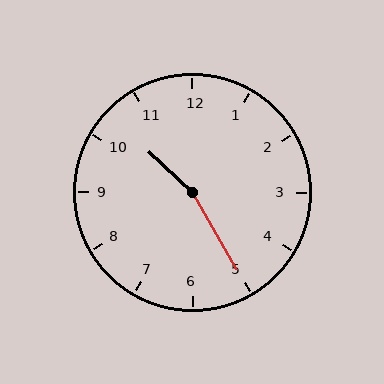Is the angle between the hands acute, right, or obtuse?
It is obtuse.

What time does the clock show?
10:25.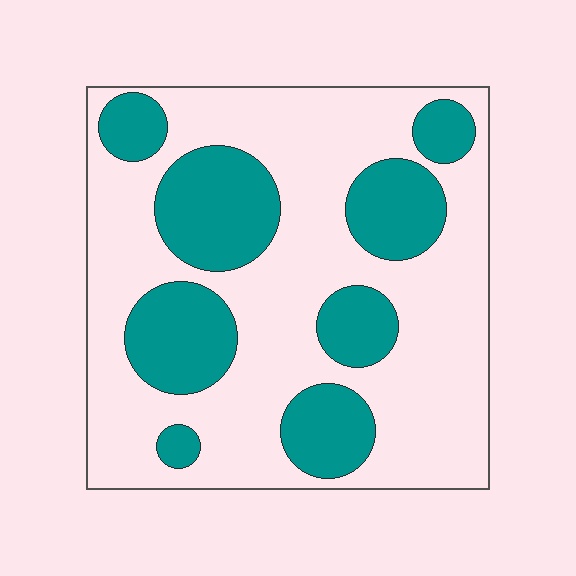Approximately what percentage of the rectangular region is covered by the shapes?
Approximately 30%.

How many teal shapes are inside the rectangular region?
8.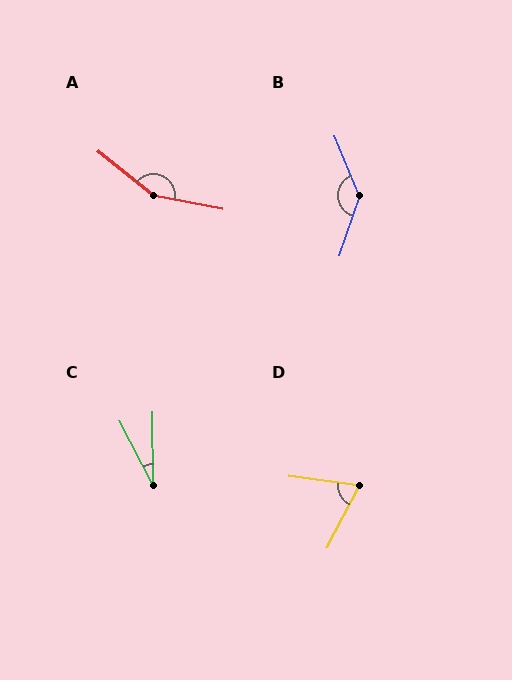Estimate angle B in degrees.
Approximately 139 degrees.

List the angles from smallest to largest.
C (27°), D (70°), B (139°), A (152°).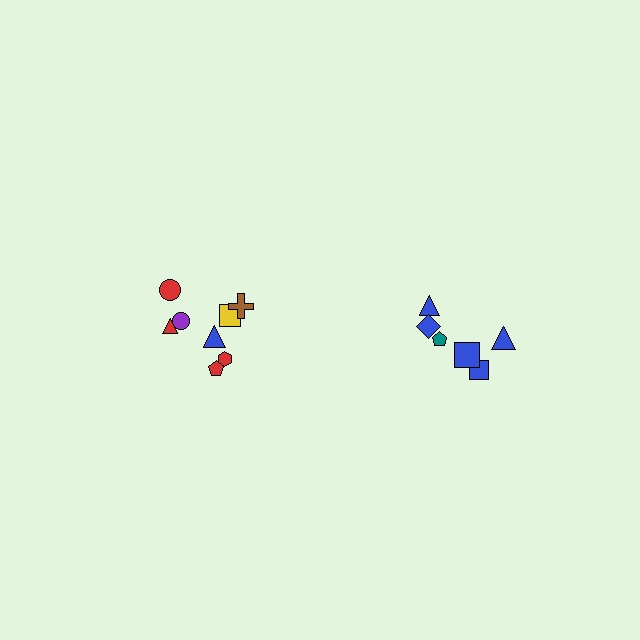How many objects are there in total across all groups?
There are 14 objects.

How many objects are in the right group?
There are 6 objects.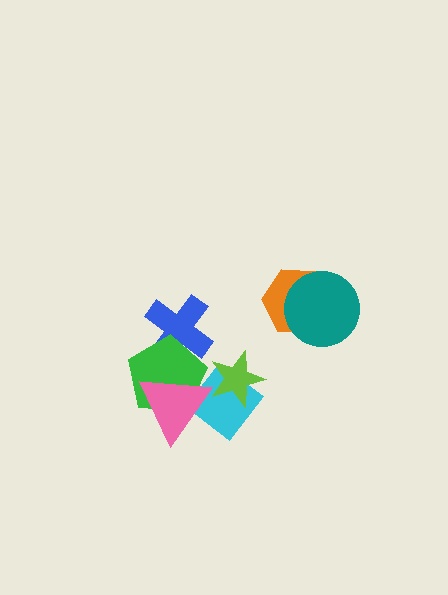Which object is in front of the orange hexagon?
The teal circle is in front of the orange hexagon.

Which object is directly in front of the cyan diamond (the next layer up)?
The green pentagon is directly in front of the cyan diamond.